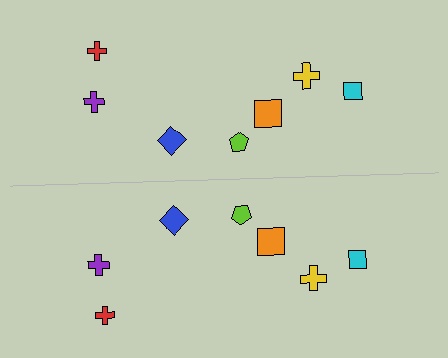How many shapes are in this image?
There are 14 shapes in this image.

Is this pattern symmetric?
Yes, this pattern has bilateral (reflection) symmetry.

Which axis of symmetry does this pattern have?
The pattern has a horizontal axis of symmetry running through the center of the image.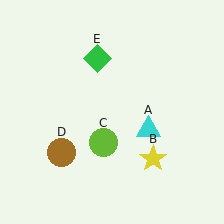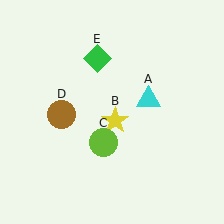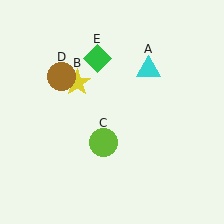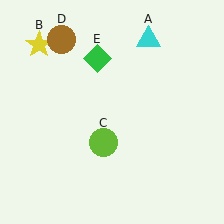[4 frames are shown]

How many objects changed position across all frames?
3 objects changed position: cyan triangle (object A), yellow star (object B), brown circle (object D).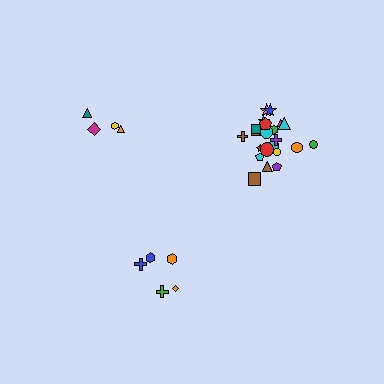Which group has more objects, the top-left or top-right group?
The top-right group.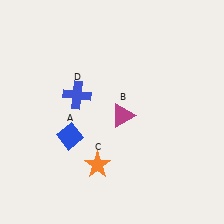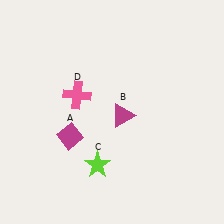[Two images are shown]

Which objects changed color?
A changed from blue to magenta. C changed from orange to lime. D changed from blue to pink.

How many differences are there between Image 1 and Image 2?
There are 3 differences between the two images.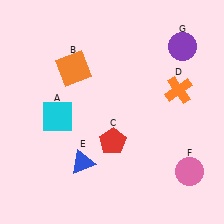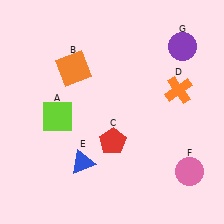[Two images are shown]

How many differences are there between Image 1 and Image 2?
There is 1 difference between the two images.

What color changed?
The square (A) changed from cyan in Image 1 to lime in Image 2.